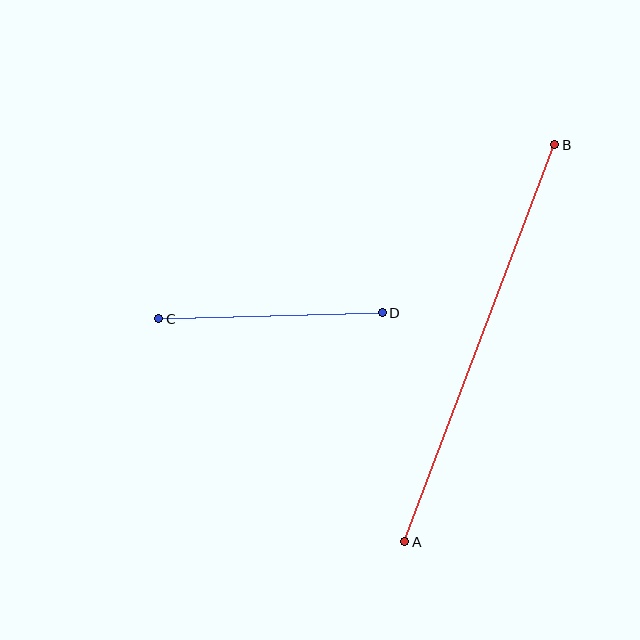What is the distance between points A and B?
The distance is approximately 424 pixels.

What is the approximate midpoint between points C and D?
The midpoint is at approximately (270, 316) pixels.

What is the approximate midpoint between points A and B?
The midpoint is at approximately (480, 343) pixels.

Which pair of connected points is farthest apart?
Points A and B are farthest apart.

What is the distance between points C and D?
The distance is approximately 224 pixels.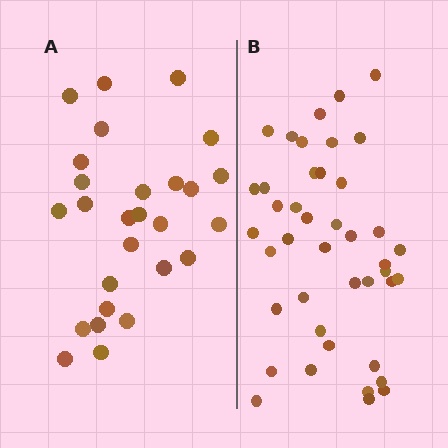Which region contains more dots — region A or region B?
Region B (the right region) has more dots.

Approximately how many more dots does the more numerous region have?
Region B has approximately 15 more dots than region A.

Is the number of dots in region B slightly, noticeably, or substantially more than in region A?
Region B has substantially more. The ratio is roughly 1.6 to 1.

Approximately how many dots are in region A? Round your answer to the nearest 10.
About 30 dots. (The exact count is 27, which rounds to 30.)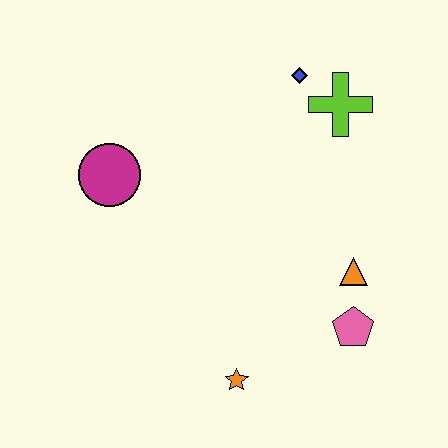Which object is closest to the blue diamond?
The lime cross is closest to the blue diamond.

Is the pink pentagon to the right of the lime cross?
Yes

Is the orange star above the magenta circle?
No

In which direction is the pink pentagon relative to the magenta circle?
The pink pentagon is to the right of the magenta circle.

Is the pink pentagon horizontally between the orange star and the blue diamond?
No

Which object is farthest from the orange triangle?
The magenta circle is farthest from the orange triangle.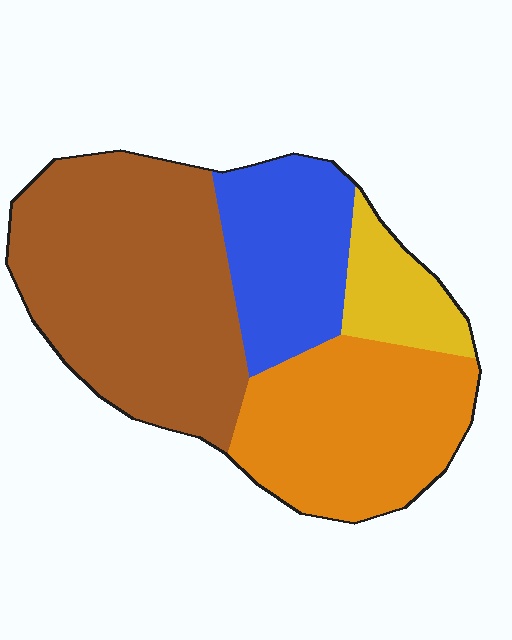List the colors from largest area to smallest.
From largest to smallest: brown, orange, blue, yellow.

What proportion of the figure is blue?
Blue takes up about one fifth (1/5) of the figure.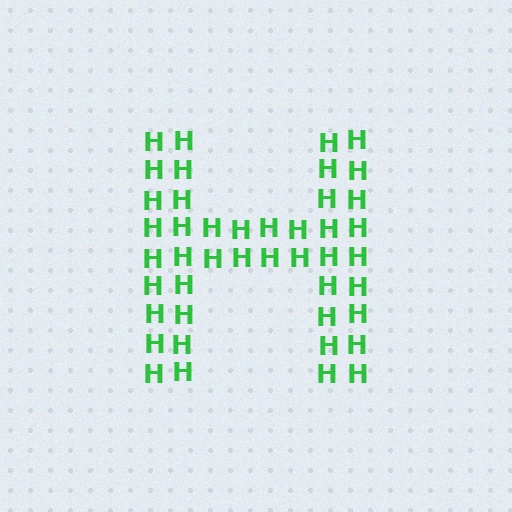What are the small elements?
The small elements are letter H's.